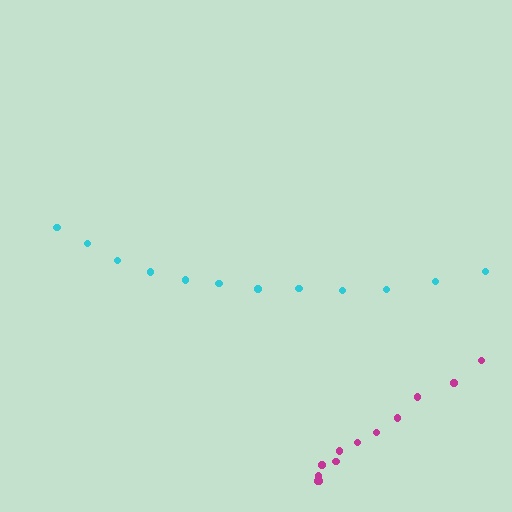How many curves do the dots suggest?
There are 2 distinct paths.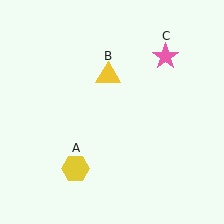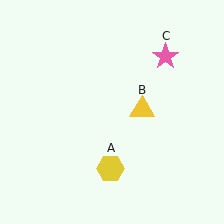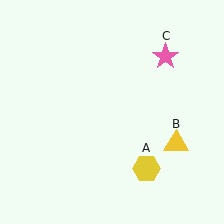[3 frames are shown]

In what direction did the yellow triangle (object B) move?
The yellow triangle (object B) moved down and to the right.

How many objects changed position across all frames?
2 objects changed position: yellow hexagon (object A), yellow triangle (object B).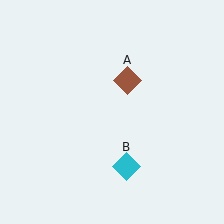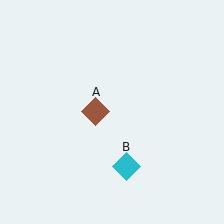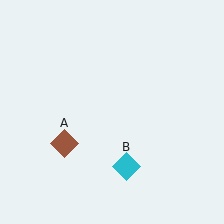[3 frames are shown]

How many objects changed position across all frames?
1 object changed position: brown diamond (object A).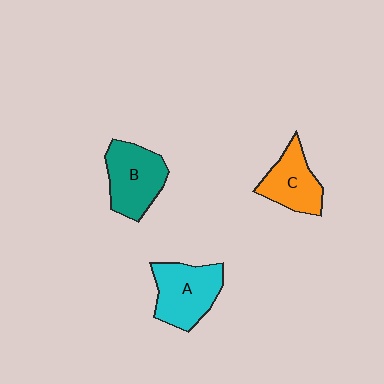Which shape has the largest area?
Shape A (cyan).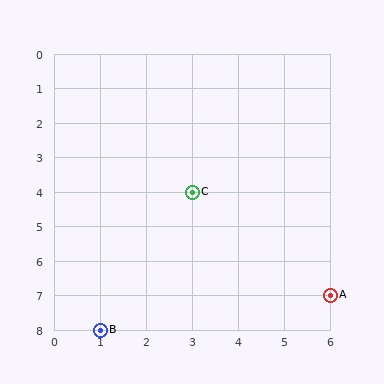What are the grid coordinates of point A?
Point A is at grid coordinates (6, 7).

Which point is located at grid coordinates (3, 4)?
Point C is at (3, 4).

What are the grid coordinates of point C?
Point C is at grid coordinates (3, 4).